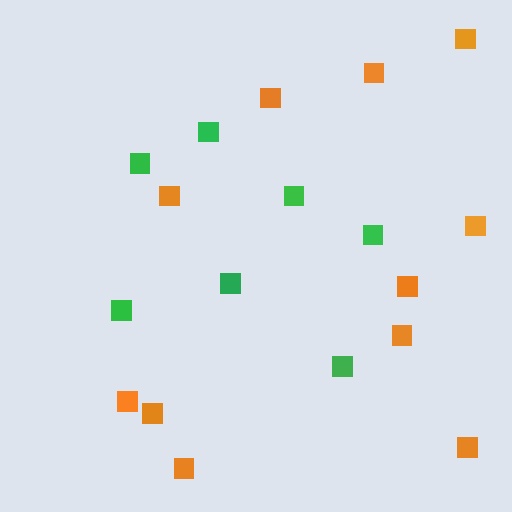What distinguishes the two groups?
There are 2 groups: one group of green squares (7) and one group of orange squares (11).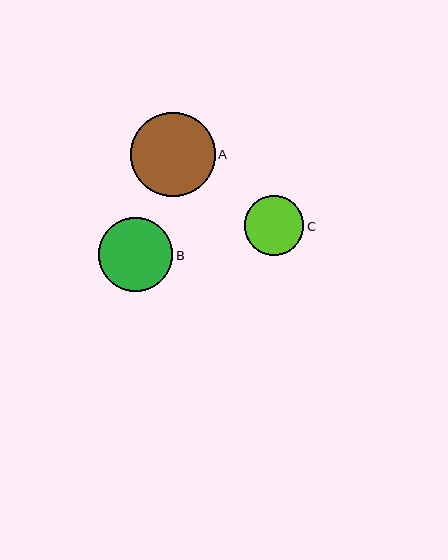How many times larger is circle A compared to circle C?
Circle A is approximately 1.4 times the size of circle C.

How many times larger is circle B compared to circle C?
Circle B is approximately 1.2 times the size of circle C.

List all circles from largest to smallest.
From largest to smallest: A, B, C.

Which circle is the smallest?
Circle C is the smallest with a size of approximately 59 pixels.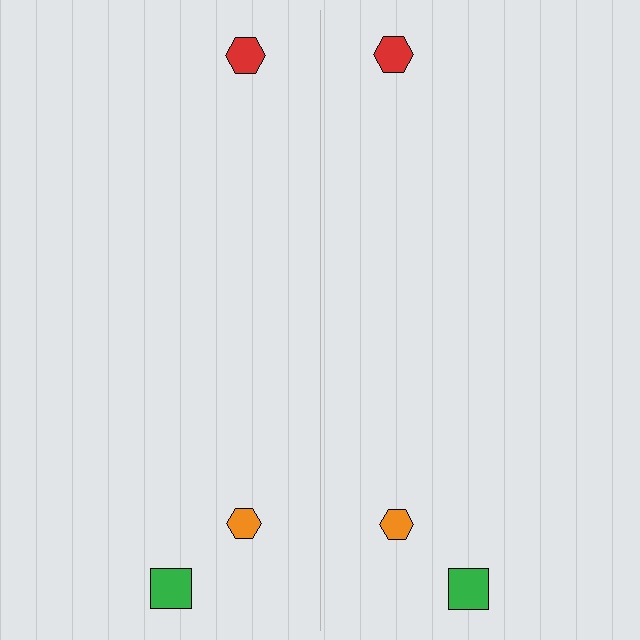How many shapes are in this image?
There are 6 shapes in this image.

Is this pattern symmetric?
Yes, this pattern has bilateral (reflection) symmetry.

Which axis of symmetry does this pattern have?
The pattern has a vertical axis of symmetry running through the center of the image.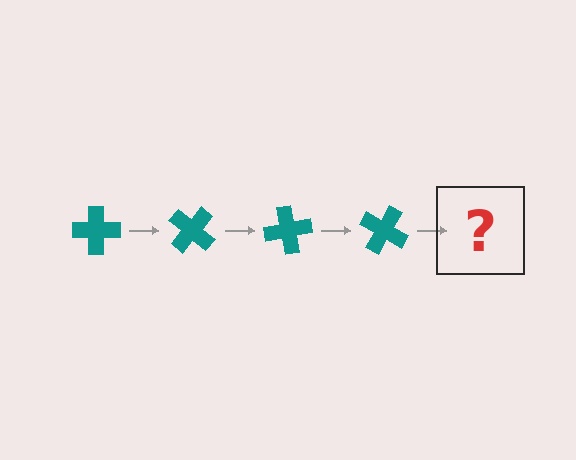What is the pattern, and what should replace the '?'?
The pattern is that the cross rotates 40 degrees each step. The '?' should be a teal cross rotated 160 degrees.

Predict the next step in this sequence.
The next step is a teal cross rotated 160 degrees.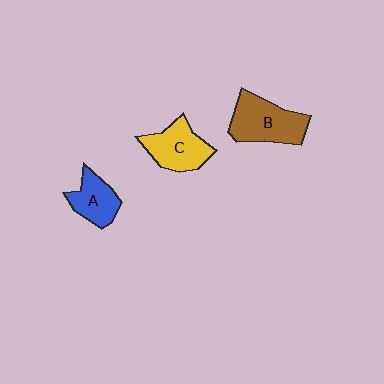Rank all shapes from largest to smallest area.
From largest to smallest: B (brown), C (yellow), A (blue).